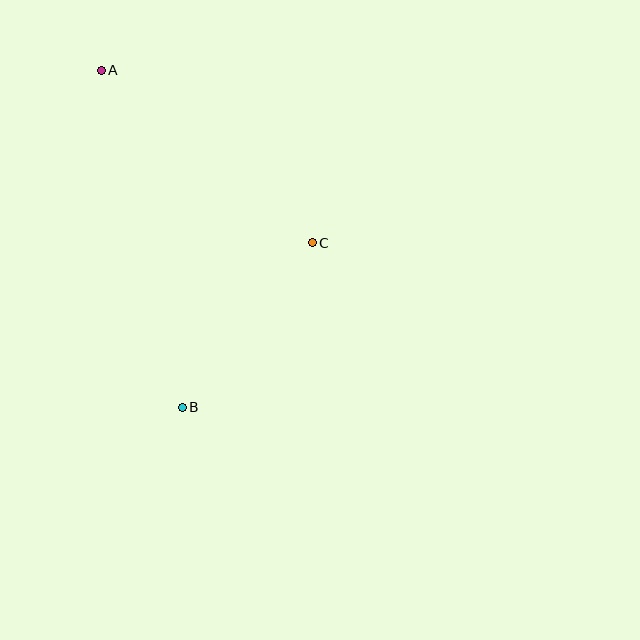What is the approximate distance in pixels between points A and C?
The distance between A and C is approximately 272 pixels.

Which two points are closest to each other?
Points B and C are closest to each other.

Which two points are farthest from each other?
Points A and B are farthest from each other.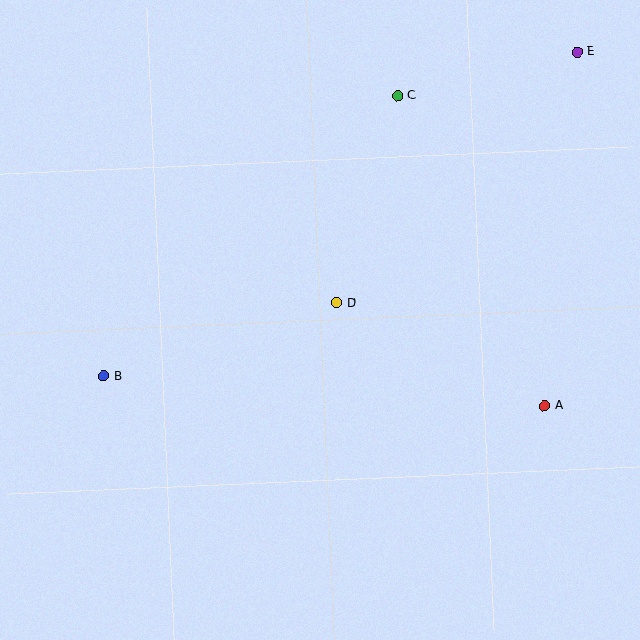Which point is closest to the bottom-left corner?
Point B is closest to the bottom-left corner.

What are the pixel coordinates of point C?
Point C is at (398, 96).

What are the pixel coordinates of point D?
Point D is at (337, 303).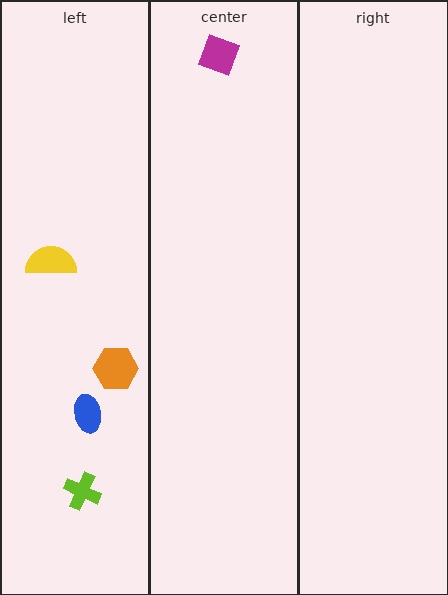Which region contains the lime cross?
The left region.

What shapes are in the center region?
The magenta diamond.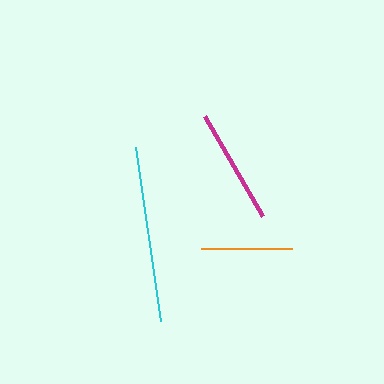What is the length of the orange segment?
The orange segment is approximately 91 pixels long.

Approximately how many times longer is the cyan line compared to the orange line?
The cyan line is approximately 1.9 times the length of the orange line.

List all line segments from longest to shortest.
From longest to shortest: cyan, magenta, orange.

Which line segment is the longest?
The cyan line is the longest at approximately 176 pixels.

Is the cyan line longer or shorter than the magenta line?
The cyan line is longer than the magenta line.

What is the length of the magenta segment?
The magenta segment is approximately 116 pixels long.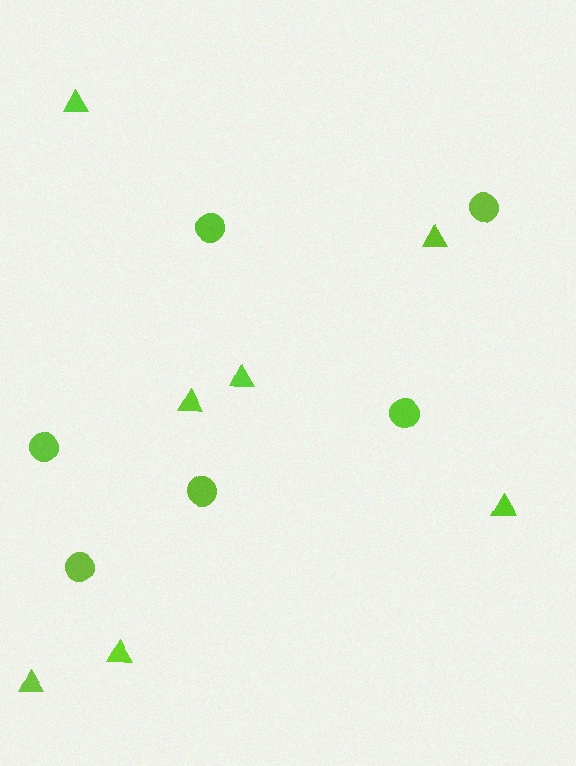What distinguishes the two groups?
There are 2 groups: one group of circles (6) and one group of triangles (7).